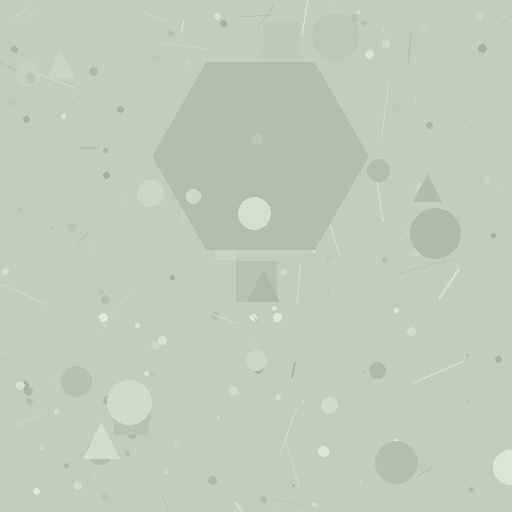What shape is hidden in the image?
A hexagon is hidden in the image.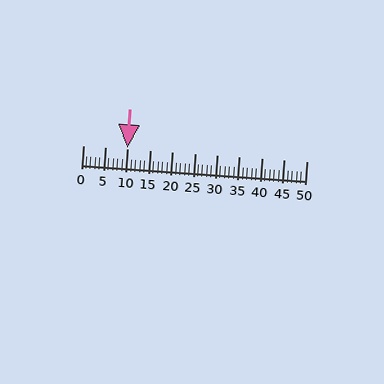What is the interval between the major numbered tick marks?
The major tick marks are spaced 5 units apart.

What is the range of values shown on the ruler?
The ruler shows values from 0 to 50.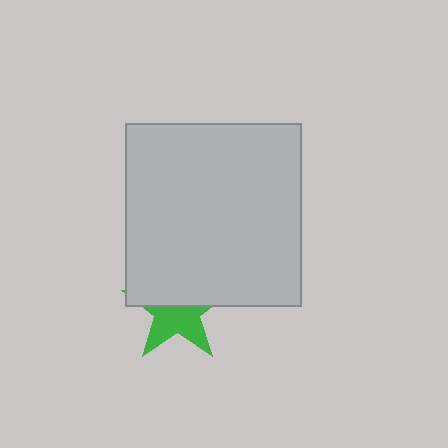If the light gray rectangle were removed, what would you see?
You would see the complete green star.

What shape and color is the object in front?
The object in front is a light gray rectangle.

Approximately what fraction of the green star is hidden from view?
Roughly 52% of the green star is hidden behind the light gray rectangle.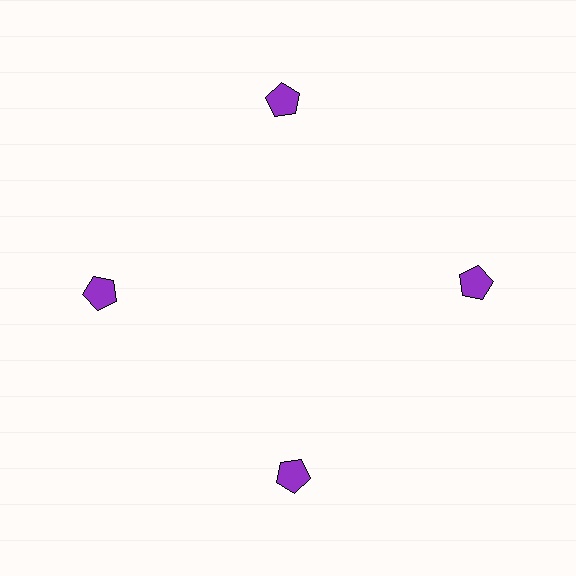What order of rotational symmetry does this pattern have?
This pattern has 4-fold rotational symmetry.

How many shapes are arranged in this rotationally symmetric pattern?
There are 4 shapes, arranged in 4 groups of 1.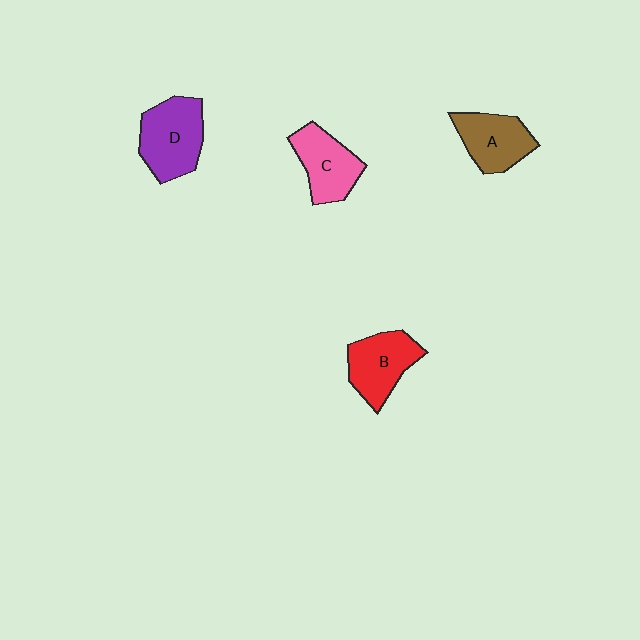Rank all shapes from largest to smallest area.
From largest to smallest: D (purple), B (red), C (pink), A (brown).